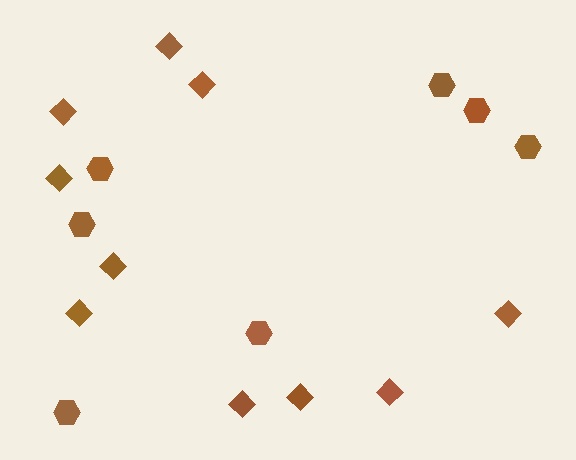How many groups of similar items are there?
There are 2 groups: one group of hexagons (7) and one group of diamonds (10).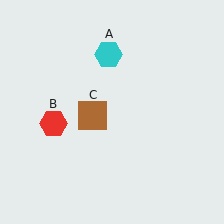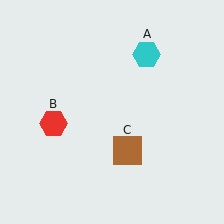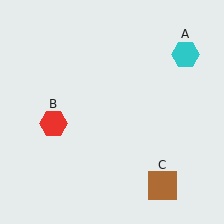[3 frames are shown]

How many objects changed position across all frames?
2 objects changed position: cyan hexagon (object A), brown square (object C).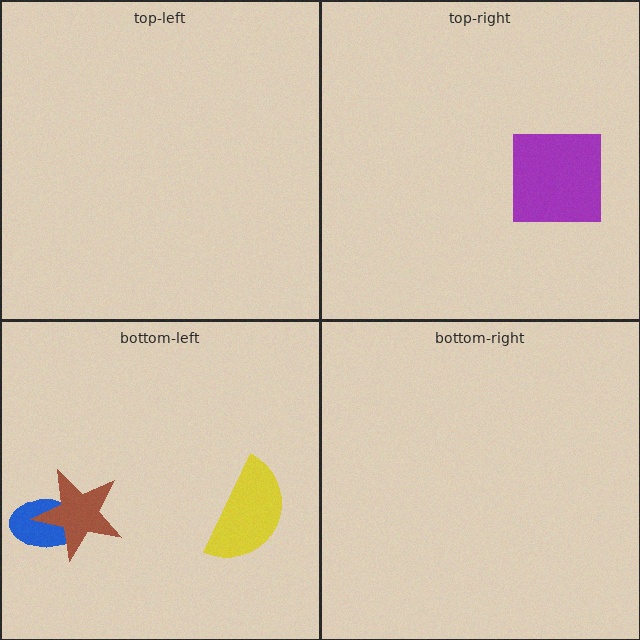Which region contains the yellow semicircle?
The bottom-left region.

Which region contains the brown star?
The bottom-left region.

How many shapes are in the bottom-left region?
3.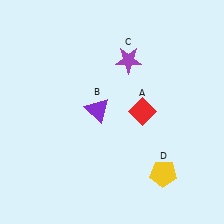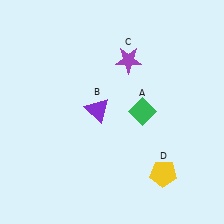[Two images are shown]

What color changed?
The diamond (A) changed from red in Image 1 to green in Image 2.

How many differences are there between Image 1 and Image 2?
There is 1 difference between the two images.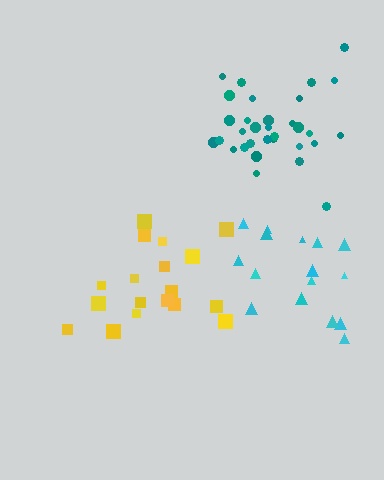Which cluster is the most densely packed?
Teal.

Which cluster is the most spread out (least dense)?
Cyan.